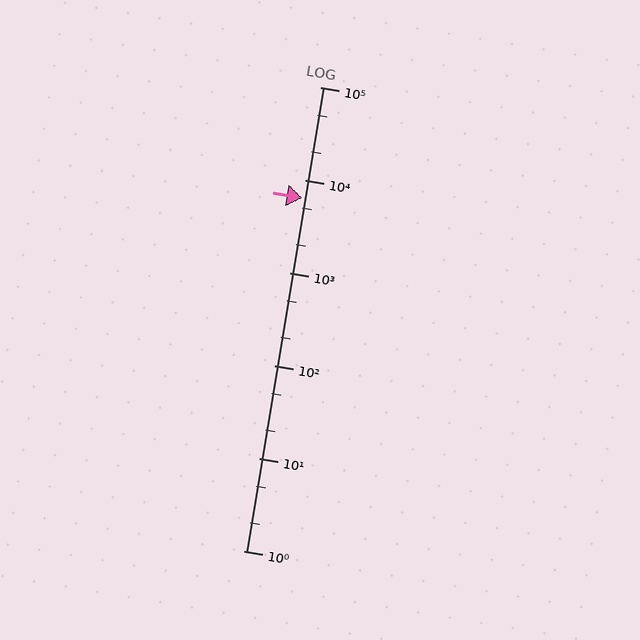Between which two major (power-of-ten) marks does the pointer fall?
The pointer is between 1000 and 10000.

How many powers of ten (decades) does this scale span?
The scale spans 5 decades, from 1 to 100000.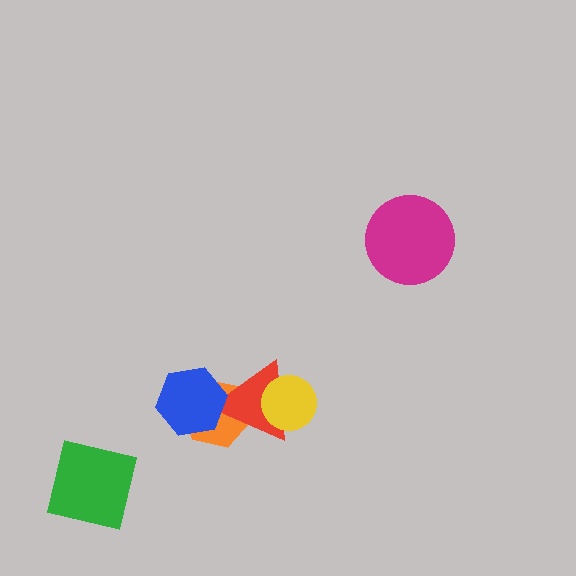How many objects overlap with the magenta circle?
0 objects overlap with the magenta circle.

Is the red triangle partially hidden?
Yes, it is partially covered by another shape.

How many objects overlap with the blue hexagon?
2 objects overlap with the blue hexagon.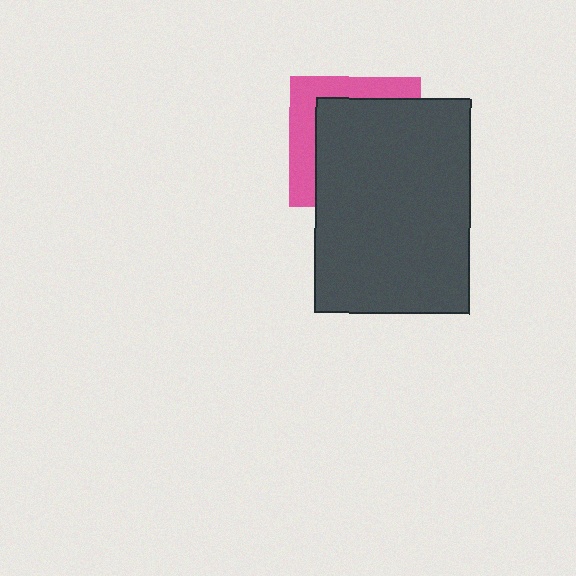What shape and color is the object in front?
The object in front is a dark gray rectangle.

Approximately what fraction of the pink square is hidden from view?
Roughly 67% of the pink square is hidden behind the dark gray rectangle.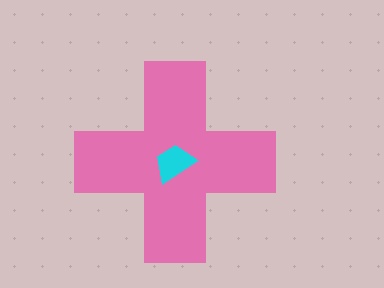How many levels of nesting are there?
2.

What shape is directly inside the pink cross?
The cyan trapezoid.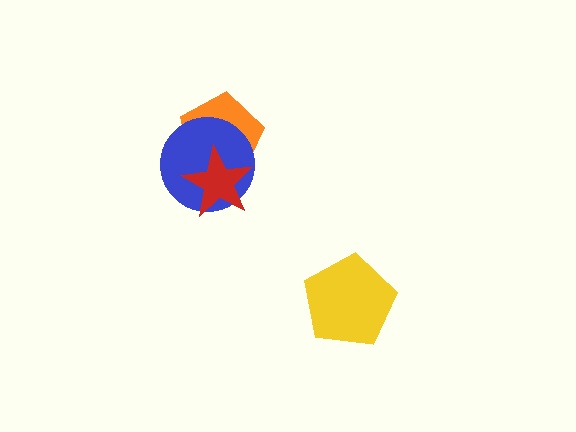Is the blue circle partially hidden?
Yes, it is partially covered by another shape.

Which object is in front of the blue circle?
The red star is in front of the blue circle.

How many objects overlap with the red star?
2 objects overlap with the red star.